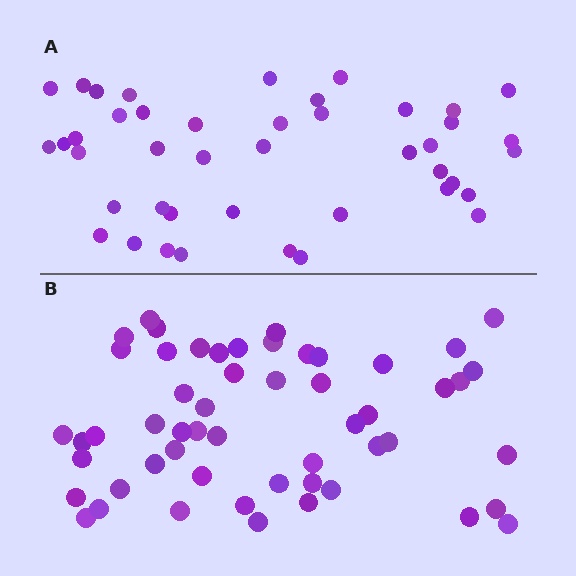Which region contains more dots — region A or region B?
Region B (the bottom region) has more dots.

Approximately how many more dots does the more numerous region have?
Region B has roughly 12 or so more dots than region A.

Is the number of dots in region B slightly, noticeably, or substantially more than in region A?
Region B has noticeably more, but not dramatically so. The ratio is roughly 1.3 to 1.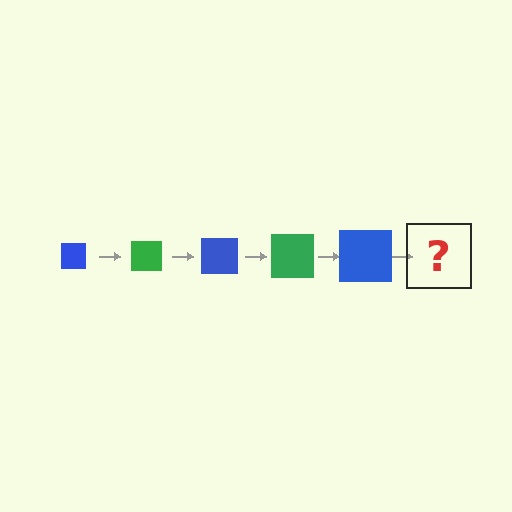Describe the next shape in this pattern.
It should be a green square, larger than the previous one.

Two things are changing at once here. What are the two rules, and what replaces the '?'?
The two rules are that the square grows larger each step and the color cycles through blue and green. The '?' should be a green square, larger than the previous one.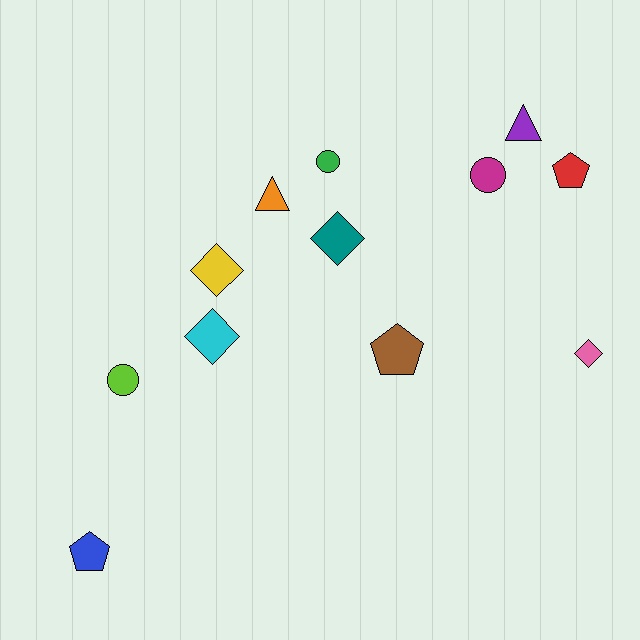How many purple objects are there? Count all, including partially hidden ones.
There is 1 purple object.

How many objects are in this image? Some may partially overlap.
There are 12 objects.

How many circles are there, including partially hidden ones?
There are 3 circles.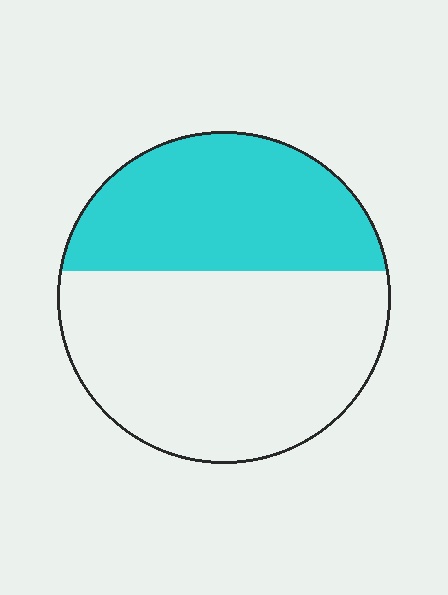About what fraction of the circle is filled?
About two fifths (2/5).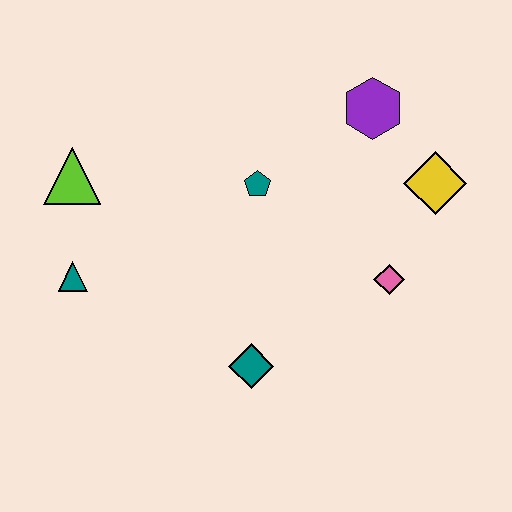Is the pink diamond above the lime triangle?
No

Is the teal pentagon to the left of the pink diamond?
Yes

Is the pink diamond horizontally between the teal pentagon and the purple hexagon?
No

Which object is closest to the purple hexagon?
The yellow diamond is closest to the purple hexagon.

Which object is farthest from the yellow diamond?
The teal triangle is farthest from the yellow diamond.